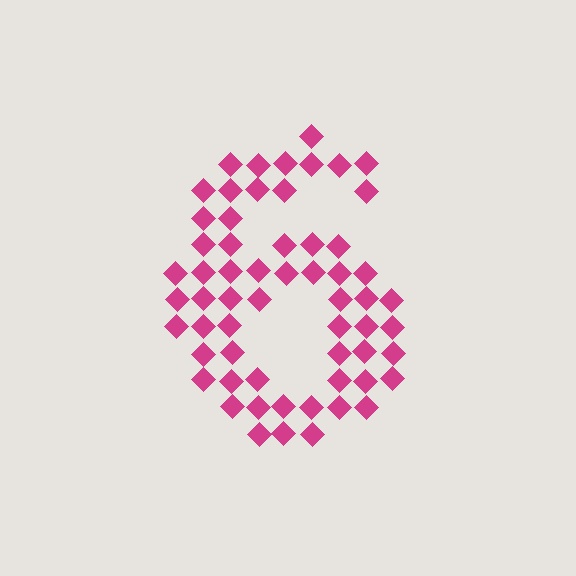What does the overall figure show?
The overall figure shows the digit 6.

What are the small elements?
The small elements are diamonds.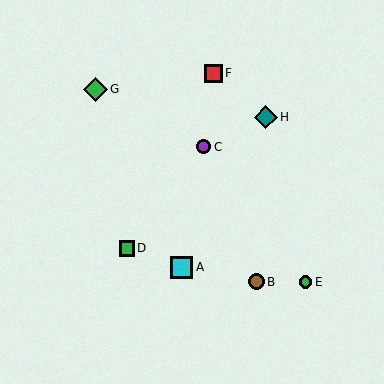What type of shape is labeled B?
Shape B is a brown circle.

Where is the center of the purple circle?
The center of the purple circle is at (203, 147).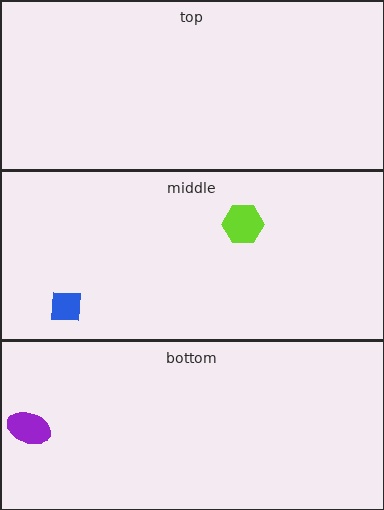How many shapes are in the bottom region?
1.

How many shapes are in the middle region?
2.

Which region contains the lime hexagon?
The middle region.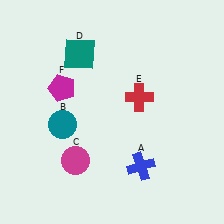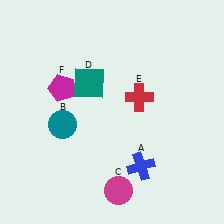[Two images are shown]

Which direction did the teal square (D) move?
The teal square (D) moved down.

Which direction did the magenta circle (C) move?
The magenta circle (C) moved right.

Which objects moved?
The objects that moved are: the magenta circle (C), the teal square (D).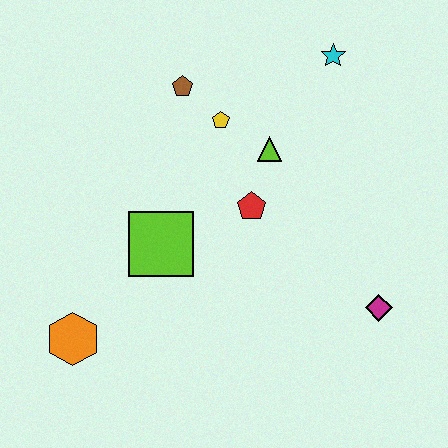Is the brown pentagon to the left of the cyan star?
Yes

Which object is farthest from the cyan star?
The orange hexagon is farthest from the cyan star.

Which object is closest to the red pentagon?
The lime triangle is closest to the red pentagon.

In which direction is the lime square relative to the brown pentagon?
The lime square is below the brown pentagon.